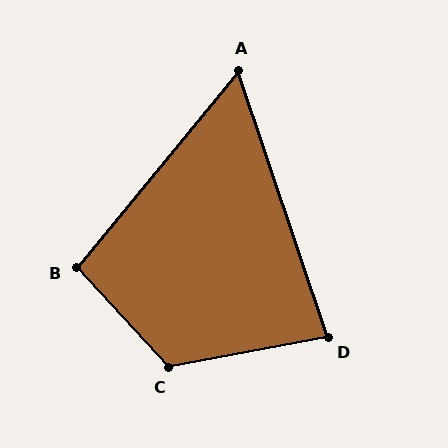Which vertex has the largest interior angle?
C, at approximately 122 degrees.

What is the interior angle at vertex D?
Approximately 82 degrees (acute).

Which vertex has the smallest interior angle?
A, at approximately 58 degrees.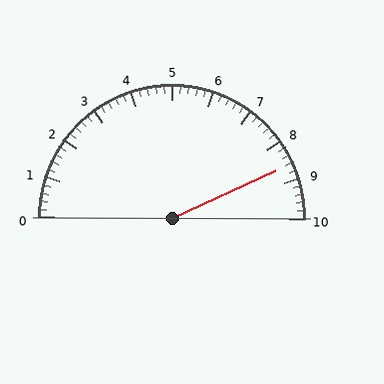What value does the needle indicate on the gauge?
The needle indicates approximately 8.6.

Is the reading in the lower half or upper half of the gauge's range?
The reading is in the upper half of the range (0 to 10).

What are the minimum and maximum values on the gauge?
The gauge ranges from 0 to 10.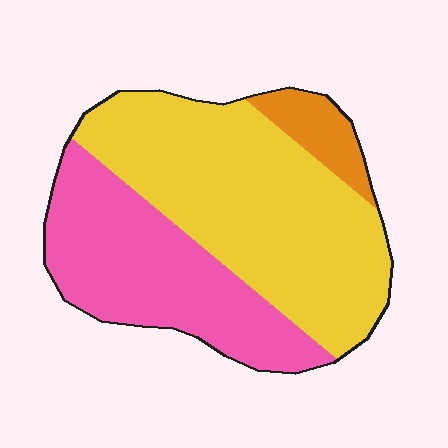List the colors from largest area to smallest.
From largest to smallest: yellow, pink, orange.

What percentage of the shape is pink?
Pink covers 37% of the shape.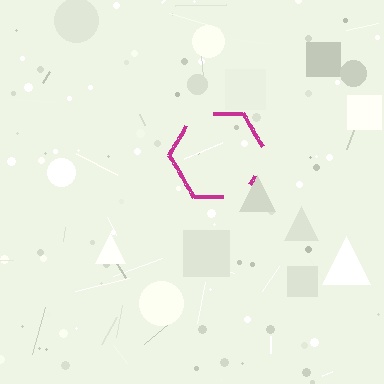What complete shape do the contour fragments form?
The contour fragments form a hexagon.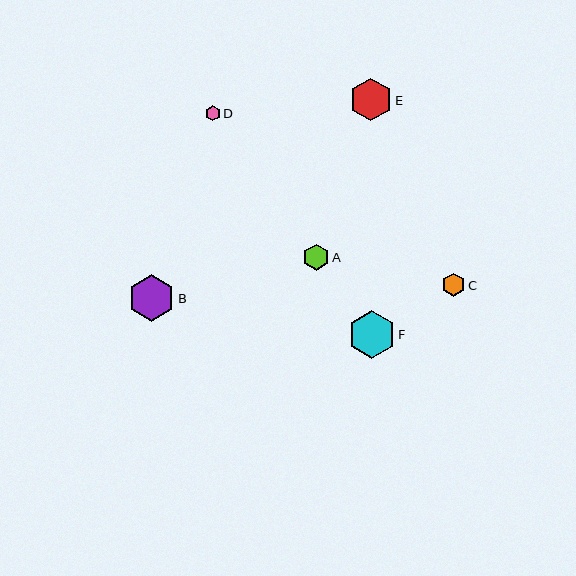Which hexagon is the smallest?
Hexagon D is the smallest with a size of approximately 15 pixels.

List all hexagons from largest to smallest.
From largest to smallest: F, B, E, A, C, D.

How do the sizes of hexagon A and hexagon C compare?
Hexagon A and hexagon C are approximately the same size.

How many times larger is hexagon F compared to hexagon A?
Hexagon F is approximately 1.8 times the size of hexagon A.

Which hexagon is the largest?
Hexagon F is the largest with a size of approximately 47 pixels.